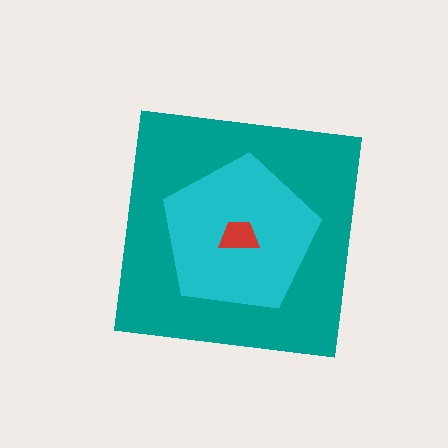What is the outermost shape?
The teal square.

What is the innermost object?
The red trapezoid.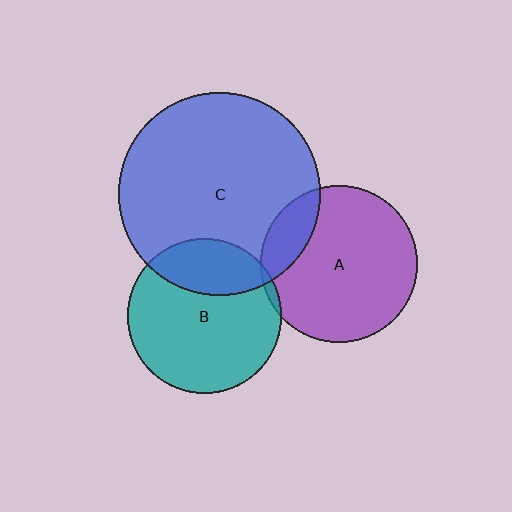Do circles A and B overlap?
Yes.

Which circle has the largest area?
Circle C (blue).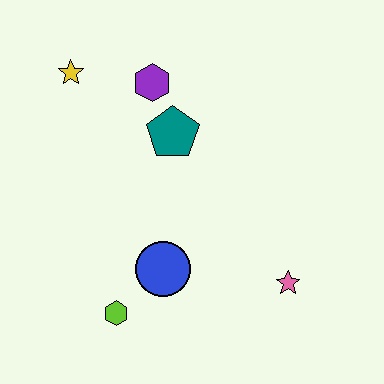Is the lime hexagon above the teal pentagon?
No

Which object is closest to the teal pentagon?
The purple hexagon is closest to the teal pentagon.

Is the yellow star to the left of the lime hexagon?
Yes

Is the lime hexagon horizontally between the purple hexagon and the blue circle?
No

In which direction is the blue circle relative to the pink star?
The blue circle is to the left of the pink star.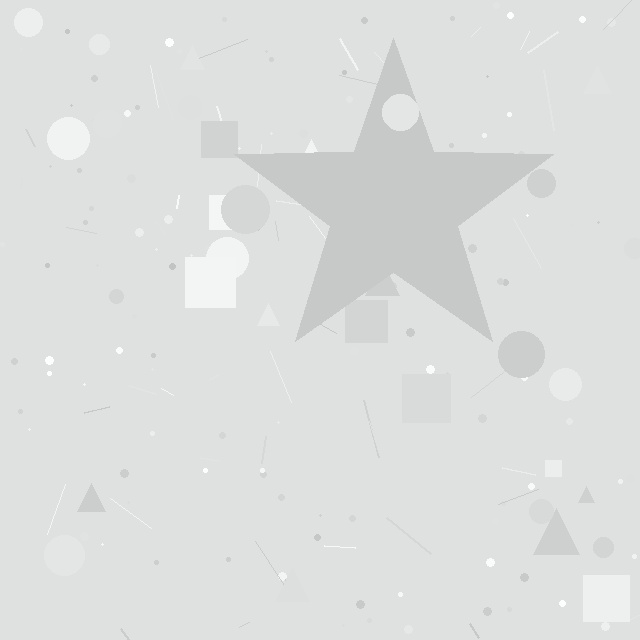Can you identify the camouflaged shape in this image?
The camouflaged shape is a star.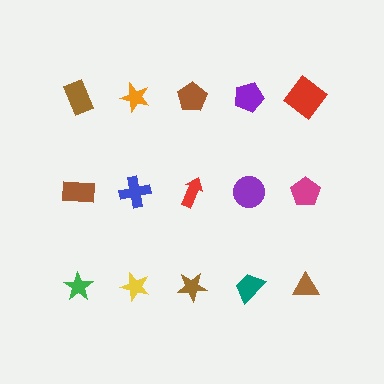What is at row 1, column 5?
A red diamond.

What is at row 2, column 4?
A purple circle.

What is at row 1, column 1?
A brown rectangle.